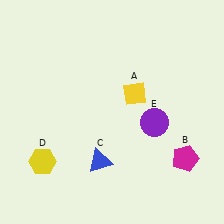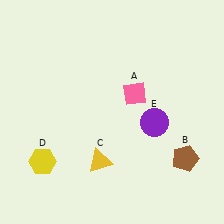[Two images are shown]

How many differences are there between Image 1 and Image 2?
There are 3 differences between the two images.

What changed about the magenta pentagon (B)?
In Image 1, B is magenta. In Image 2, it changed to brown.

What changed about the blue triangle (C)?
In Image 1, C is blue. In Image 2, it changed to yellow.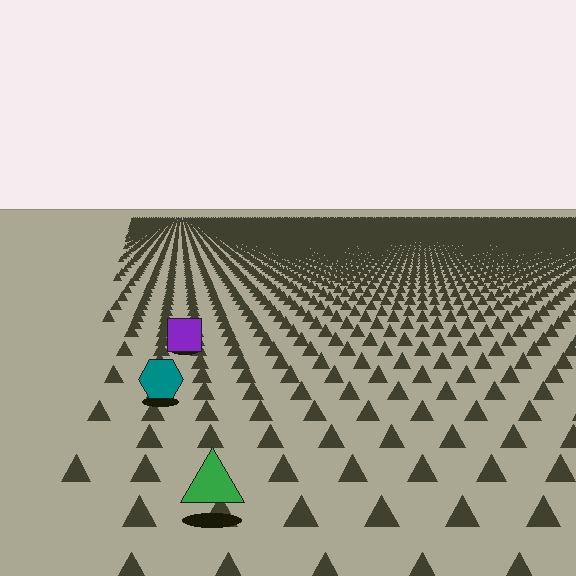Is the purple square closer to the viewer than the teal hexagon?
No. The teal hexagon is closer — you can tell from the texture gradient: the ground texture is coarser near it.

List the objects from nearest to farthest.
From nearest to farthest: the green triangle, the teal hexagon, the purple square.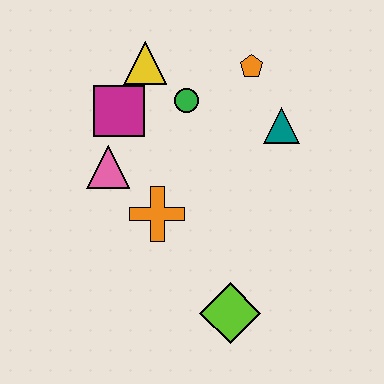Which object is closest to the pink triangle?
The magenta square is closest to the pink triangle.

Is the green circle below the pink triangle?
No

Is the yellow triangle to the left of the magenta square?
No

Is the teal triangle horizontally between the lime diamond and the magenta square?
No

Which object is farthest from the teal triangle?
The lime diamond is farthest from the teal triangle.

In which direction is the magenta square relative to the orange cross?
The magenta square is above the orange cross.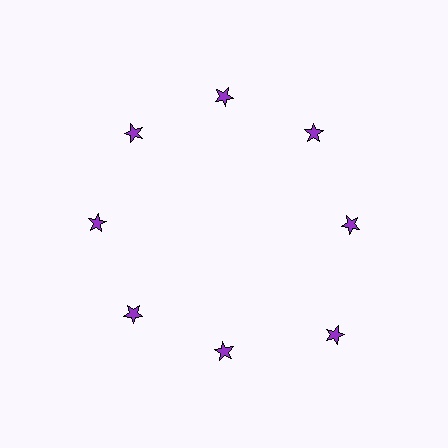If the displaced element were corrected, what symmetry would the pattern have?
It would have 8-fold rotational symmetry — the pattern would map onto itself every 45 degrees.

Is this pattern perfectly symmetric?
No. The 8 purple stars are arranged in a ring, but one element near the 4 o'clock position is pushed outward from the center, breaking the 8-fold rotational symmetry.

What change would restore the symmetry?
The symmetry would be restored by moving it inward, back onto the ring so that all 8 stars sit at equal angles and equal distance from the center.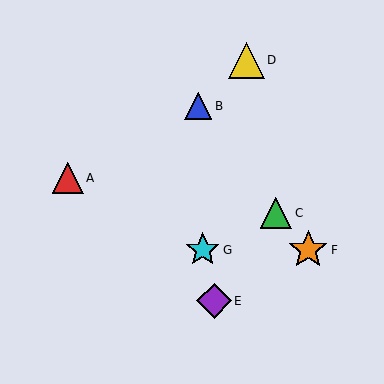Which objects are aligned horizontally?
Objects F, G are aligned horizontally.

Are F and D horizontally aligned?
No, F is at y≈250 and D is at y≈60.